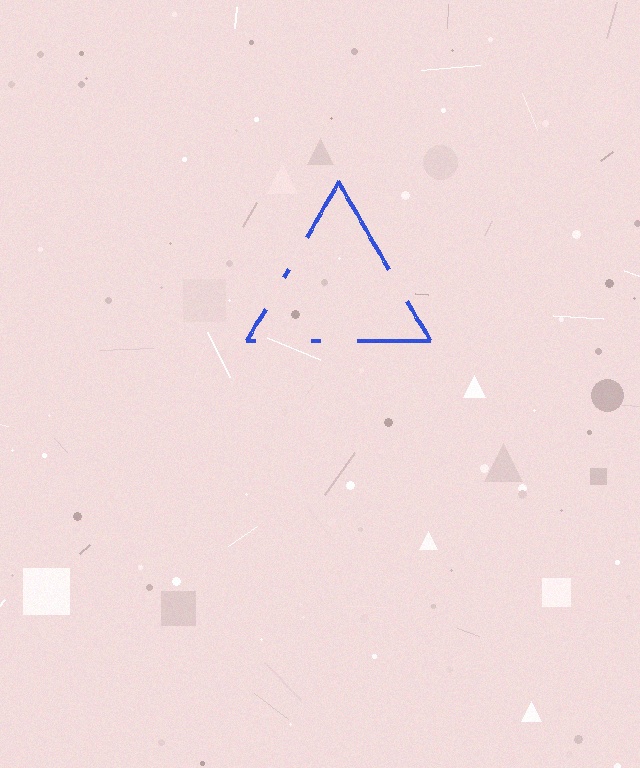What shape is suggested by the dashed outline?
The dashed outline suggests a triangle.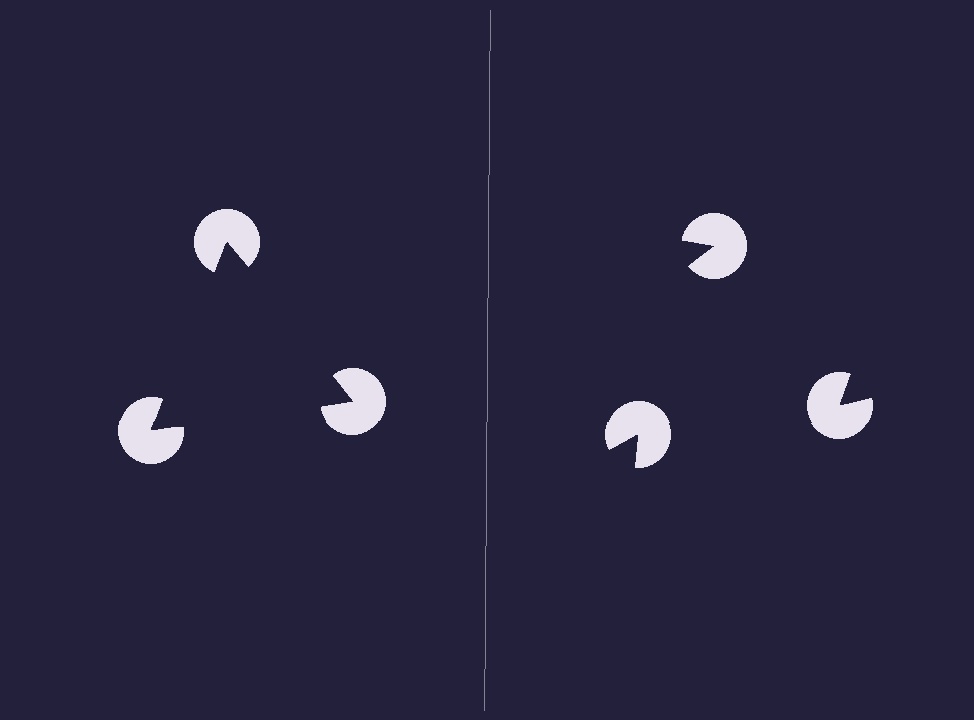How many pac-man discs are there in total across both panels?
6 — 3 on each side.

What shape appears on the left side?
An illusory triangle.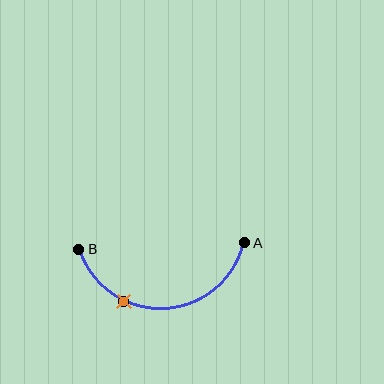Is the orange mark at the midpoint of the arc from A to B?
No. The orange mark lies on the arc but is closer to endpoint B. The arc midpoint would be at the point on the curve equidistant along the arc from both A and B.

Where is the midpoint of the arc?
The arc midpoint is the point on the curve farthest from the straight line joining A and B. It sits below that line.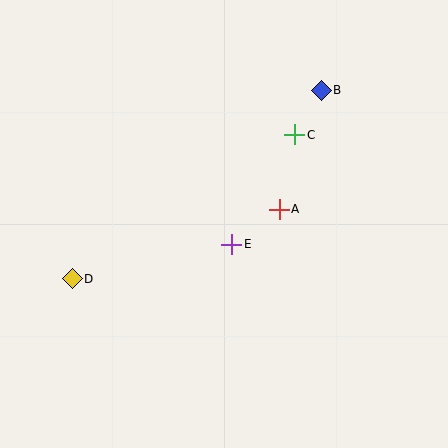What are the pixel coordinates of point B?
Point B is at (321, 90).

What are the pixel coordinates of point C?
Point C is at (295, 135).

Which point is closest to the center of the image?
Point E at (232, 244) is closest to the center.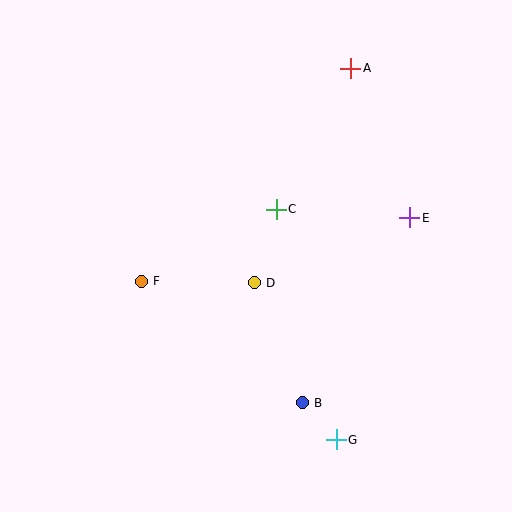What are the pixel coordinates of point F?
Point F is at (141, 281).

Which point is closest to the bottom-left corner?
Point F is closest to the bottom-left corner.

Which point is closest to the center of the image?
Point D at (254, 283) is closest to the center.